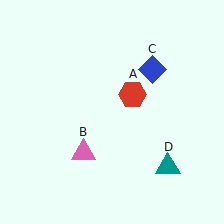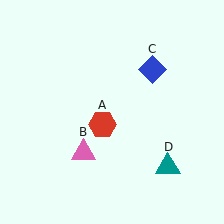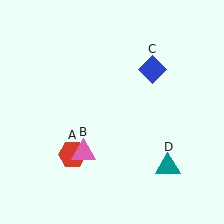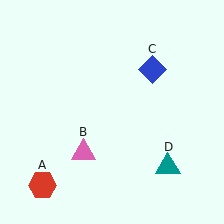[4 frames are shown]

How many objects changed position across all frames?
1 object changed position: red hexagon (object A).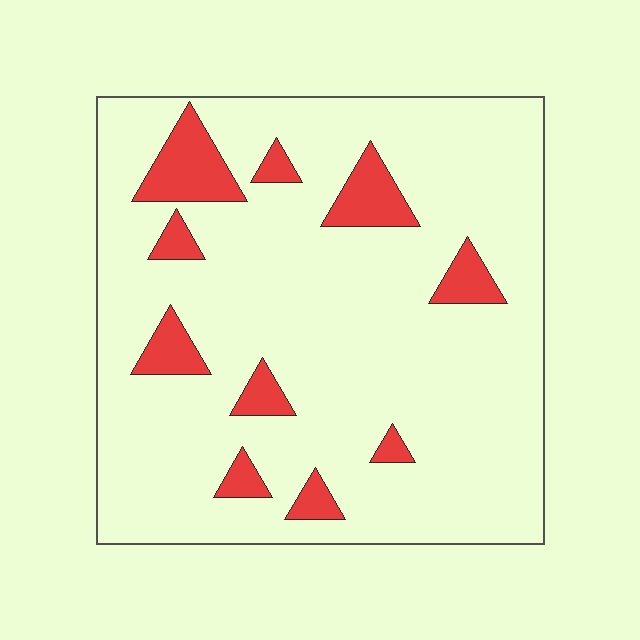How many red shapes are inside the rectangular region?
10.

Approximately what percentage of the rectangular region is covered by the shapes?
Approximately 10%.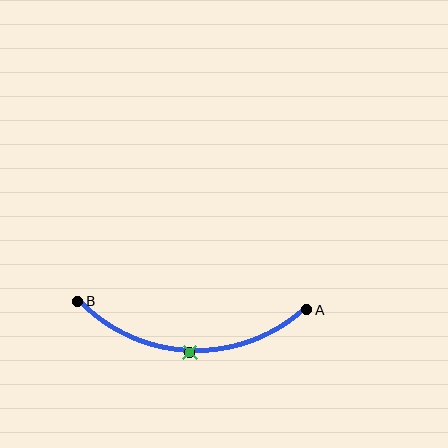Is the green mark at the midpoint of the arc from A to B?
Yes. The green mark lies on the arc at equal arc-length from both A and B — it is the arc midpoint.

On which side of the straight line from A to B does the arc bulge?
The arc bulges below the straight line connecting A and B.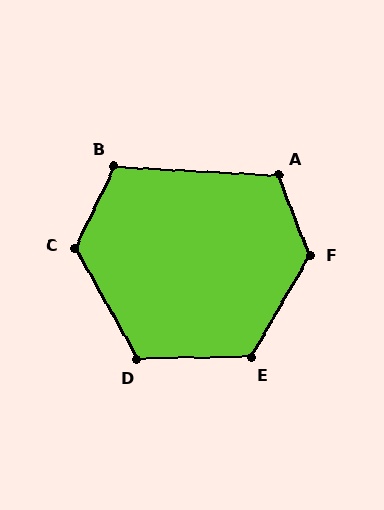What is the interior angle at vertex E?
Approximately 121 degrees (obtuse).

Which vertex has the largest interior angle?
F, at approximately 129 degrees.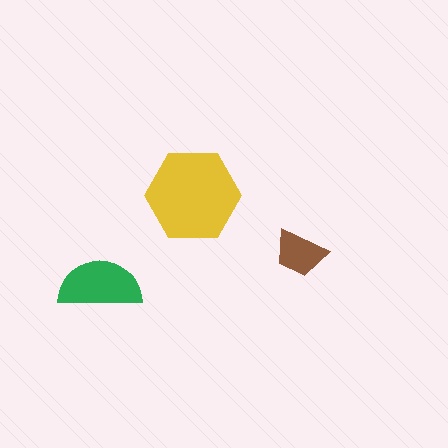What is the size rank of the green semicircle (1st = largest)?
2nd.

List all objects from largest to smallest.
The yellow hexagon, the green semicircle, the brown trapezoid.